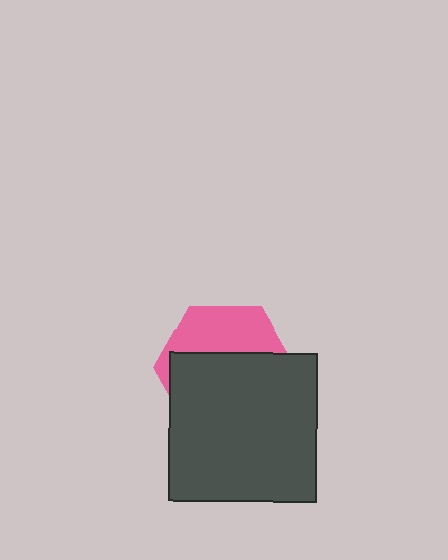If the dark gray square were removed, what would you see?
You would see the complete pink hexagon.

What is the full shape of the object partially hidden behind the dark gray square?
The partially hidden object is a pink hexagon.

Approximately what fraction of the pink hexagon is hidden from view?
Roughly 64% of the pink hexagon is hidden behind the dark gray square.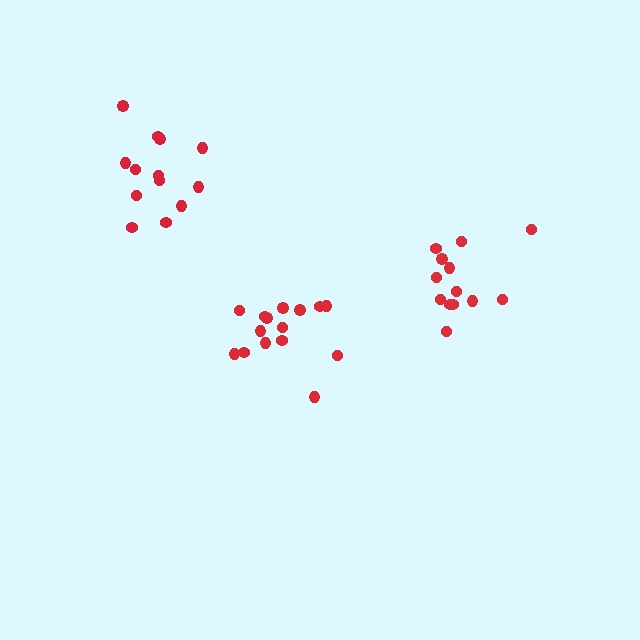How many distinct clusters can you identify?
There are 3 distinct clusters.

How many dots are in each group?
Group 1: 13 dots, Group 2: 15 dots, Group 3: 13 dots (41 total).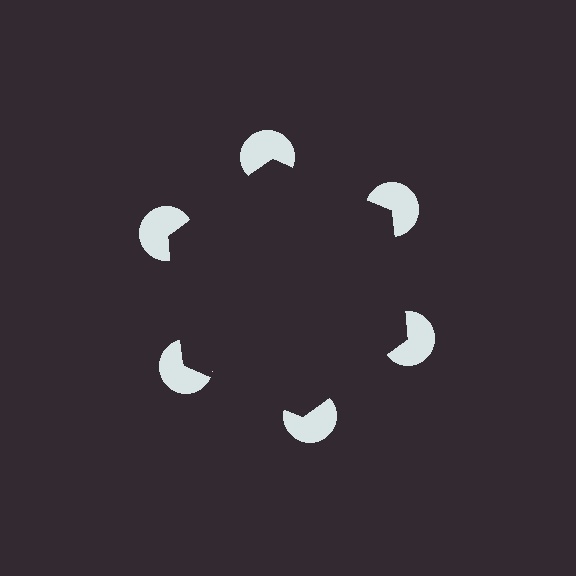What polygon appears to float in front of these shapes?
An illusory hexagon — its edges are inferred from the aligned wedge cuts in the pac-man discs, not physically drawn.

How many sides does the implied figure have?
6 sides.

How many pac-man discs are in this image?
There are 6 — one at each vertex of the illusory hexagon.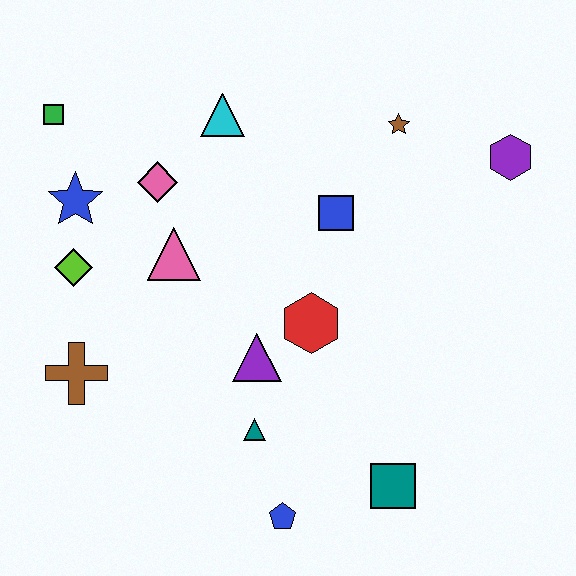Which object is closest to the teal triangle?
The purple triangle is closest to the teal triangle.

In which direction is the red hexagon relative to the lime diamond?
The red hexagon is to the right of the lime diamond.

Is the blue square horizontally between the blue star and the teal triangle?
No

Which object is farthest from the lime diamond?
The purple hexagon is farthest from the lime diamond.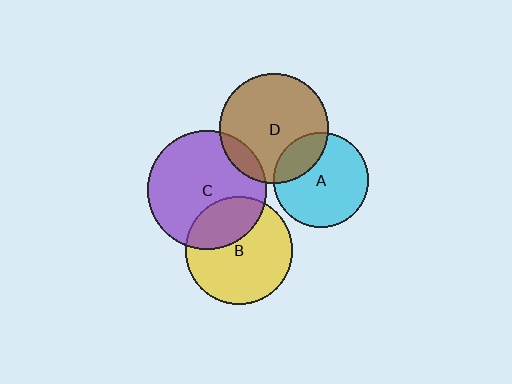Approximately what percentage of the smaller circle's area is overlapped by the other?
Approximately 25%.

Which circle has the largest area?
Circle C (purple).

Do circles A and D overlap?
Yes.